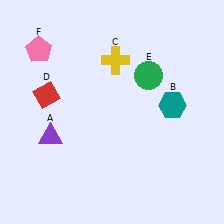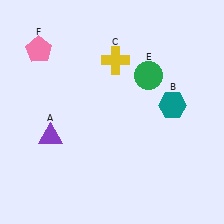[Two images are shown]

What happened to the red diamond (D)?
The red diamond (D) was removed in Image 2. It was in the top-left area of Image 1.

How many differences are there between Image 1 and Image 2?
There is 1 difference between the two images.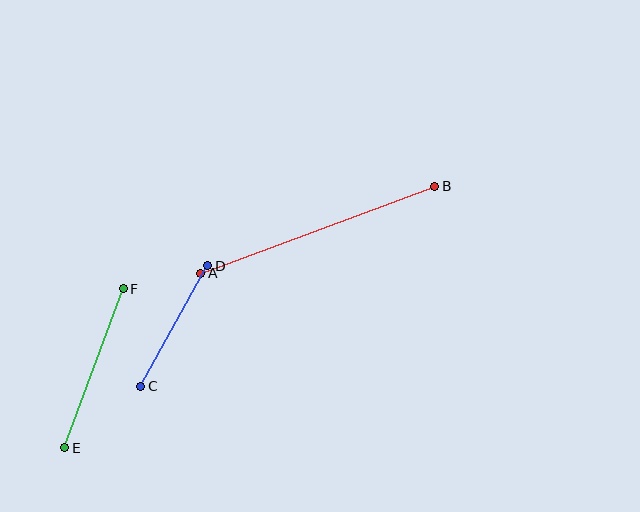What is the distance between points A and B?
The distance is approximately 249 pixels.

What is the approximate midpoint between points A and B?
The midpoint is at approximately (318, 230) pixels.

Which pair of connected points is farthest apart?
Points A and B are farthest apart.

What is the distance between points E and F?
The distance is approximately 170 pixels.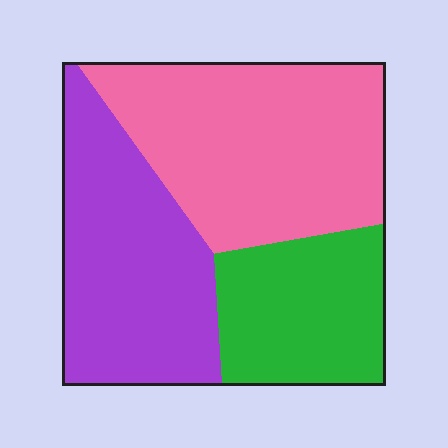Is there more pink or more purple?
Pink.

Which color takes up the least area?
Green, at roughly 25%.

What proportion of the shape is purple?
Purple takes up about one third (1/3) of the shape.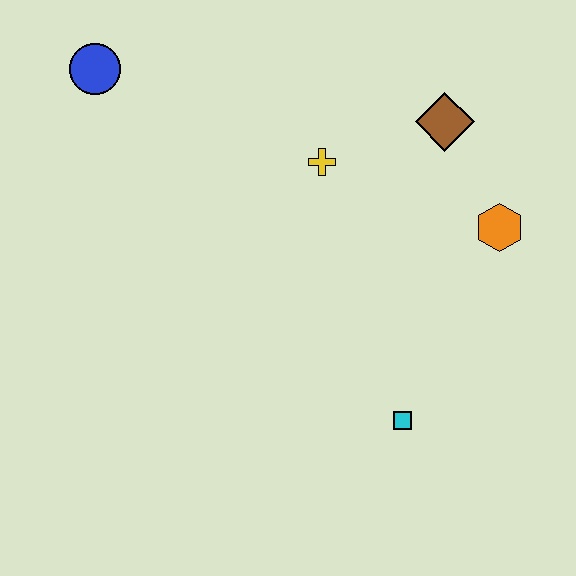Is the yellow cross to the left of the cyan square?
Yes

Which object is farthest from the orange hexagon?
The blue circle is farthest from the orange hexagon.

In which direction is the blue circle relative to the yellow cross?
The blue circle is to the left of the yellow cross.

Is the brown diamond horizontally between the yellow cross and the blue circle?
No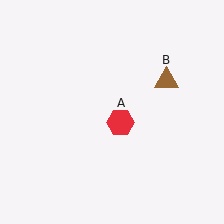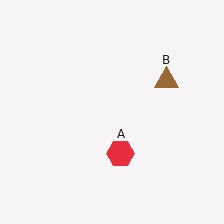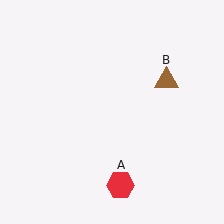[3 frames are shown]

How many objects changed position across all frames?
1 object changed position: red hexagon (object A).